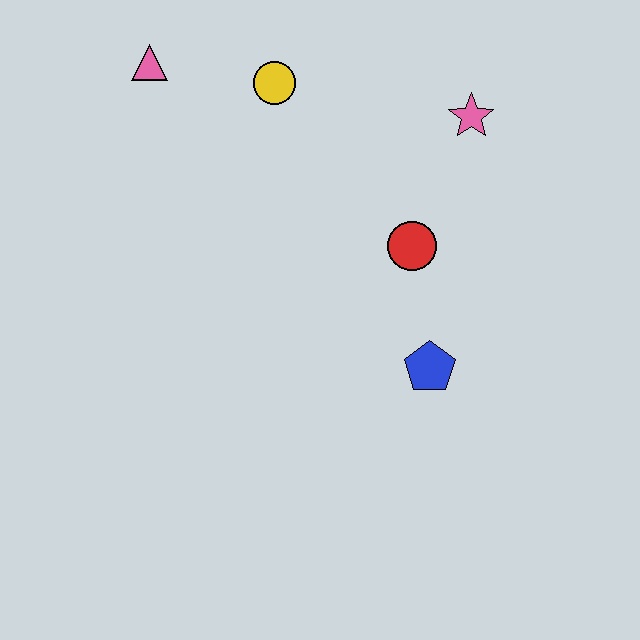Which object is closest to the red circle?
The blue pentagon is closest to the red circle.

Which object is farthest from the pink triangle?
The blue pentagon is farthest from the pink triangle.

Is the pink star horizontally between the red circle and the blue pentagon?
No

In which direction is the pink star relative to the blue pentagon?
The pink star is above the blue pentagon.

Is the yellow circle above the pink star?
Yes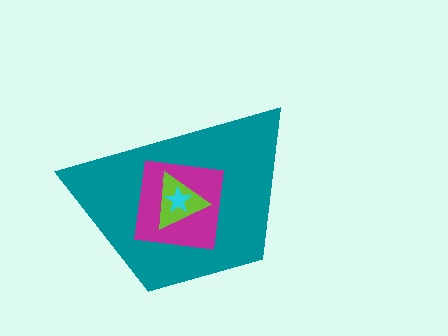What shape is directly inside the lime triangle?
The cyan star.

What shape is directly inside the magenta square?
The lime triangle.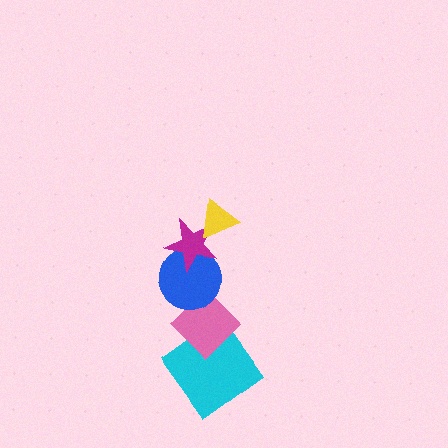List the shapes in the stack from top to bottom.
From top to bottom: the yellow triangle, the magenta star, the blue circle, the pink diamond, the cyan diamond.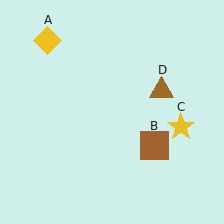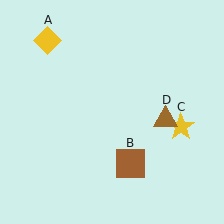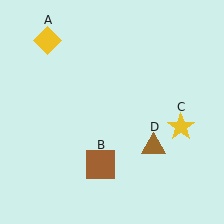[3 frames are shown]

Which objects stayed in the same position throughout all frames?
Yellow diamond (object A) and yellow star (object C) remained stationary.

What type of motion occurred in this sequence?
The brown square (object B), brown triangle (object D) rotated clockwise around the center of the scene.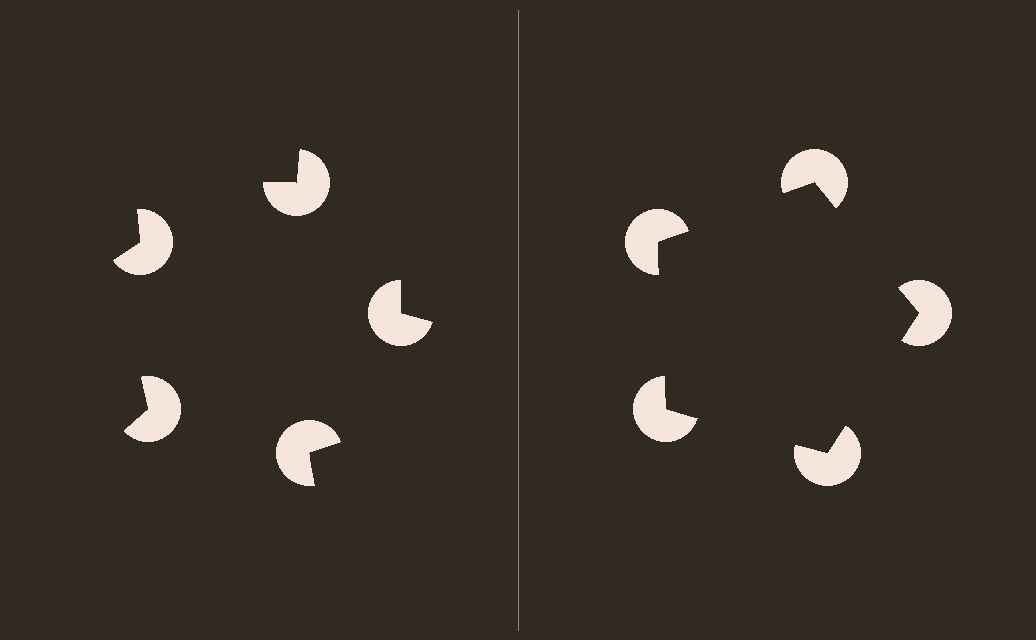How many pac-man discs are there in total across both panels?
10 — 5 on each side.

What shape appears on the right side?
An illusory pentagon.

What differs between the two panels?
The pac-man discs are positioned identically on both sides; only the wedge orientations differ. On the right they align to a pentagon; on the left they are misaligned.